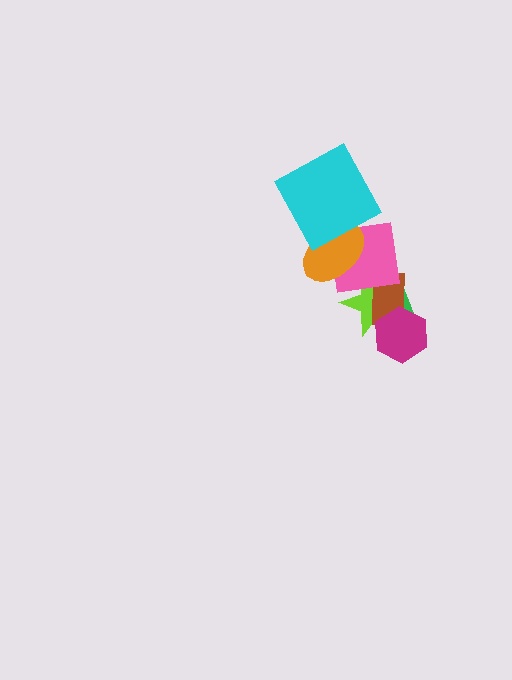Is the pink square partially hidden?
Yes, it is partially covered by another shape.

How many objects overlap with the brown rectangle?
4 objects overlap with the brown rectangle.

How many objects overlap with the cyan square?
2 objects overlap with the cyan square.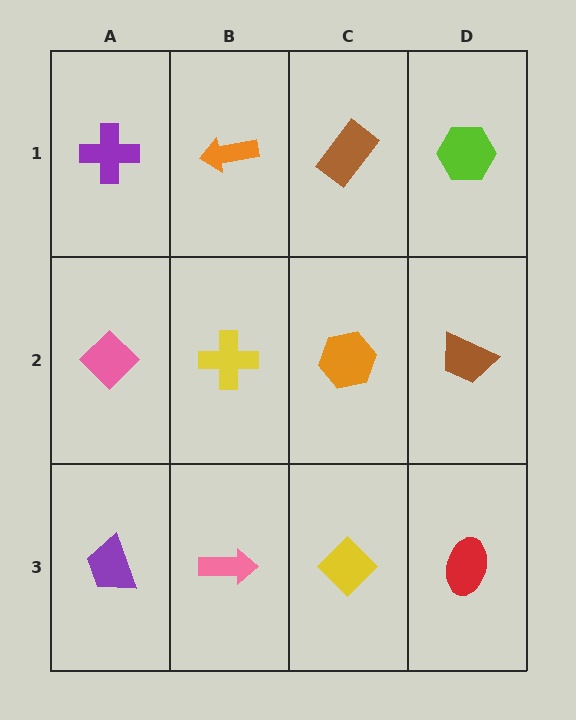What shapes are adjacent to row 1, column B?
A yellow cross (row 2, column B), a purple cross (row 1, column A), a brown rectangle (row 1, column C).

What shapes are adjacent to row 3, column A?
A pink diamond (row 2, column A), a pink arrow (row 3, column B).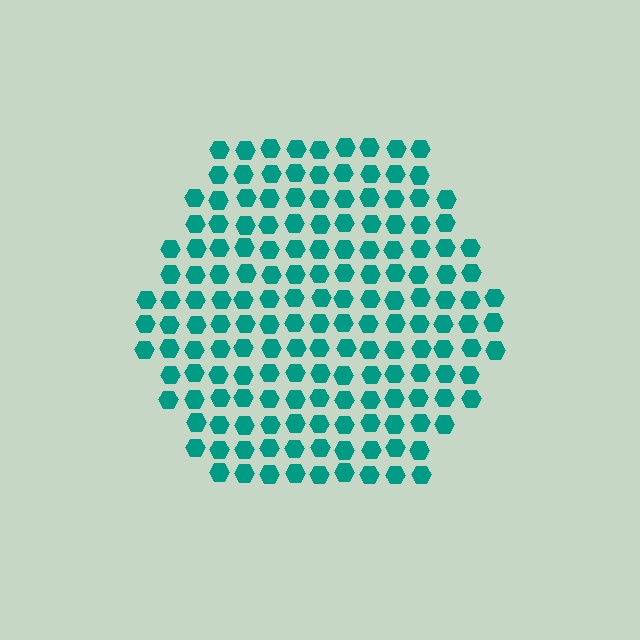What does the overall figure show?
The overall figure shows a hexagon.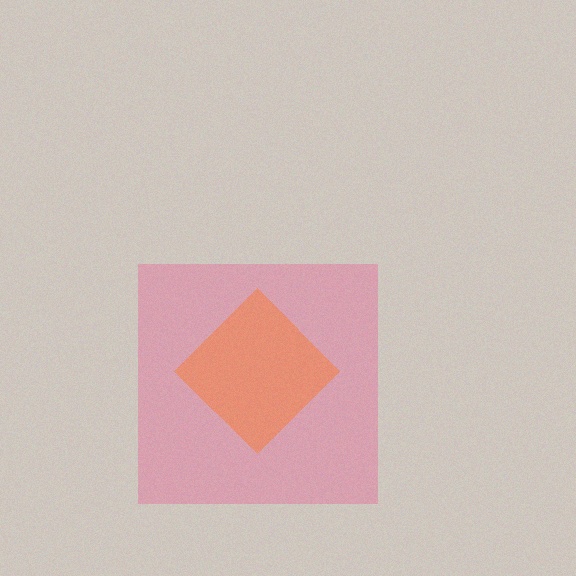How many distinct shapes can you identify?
There are 2 distinct shapes: an orange diamond, a pink square.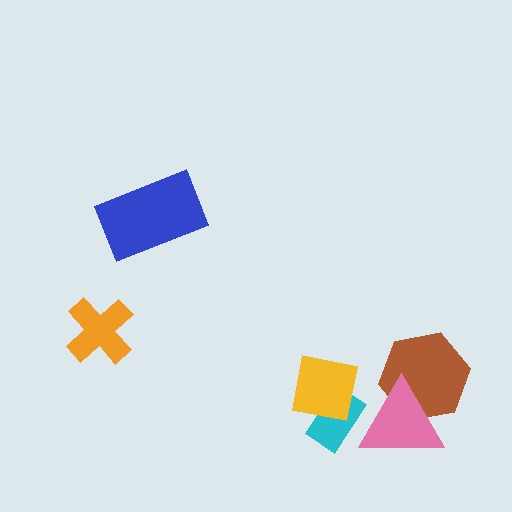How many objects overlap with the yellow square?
1 object overlaps with the yellow square.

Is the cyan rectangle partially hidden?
Yes, it is partially covered by another shape.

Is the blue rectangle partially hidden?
No, no other shape covers it.